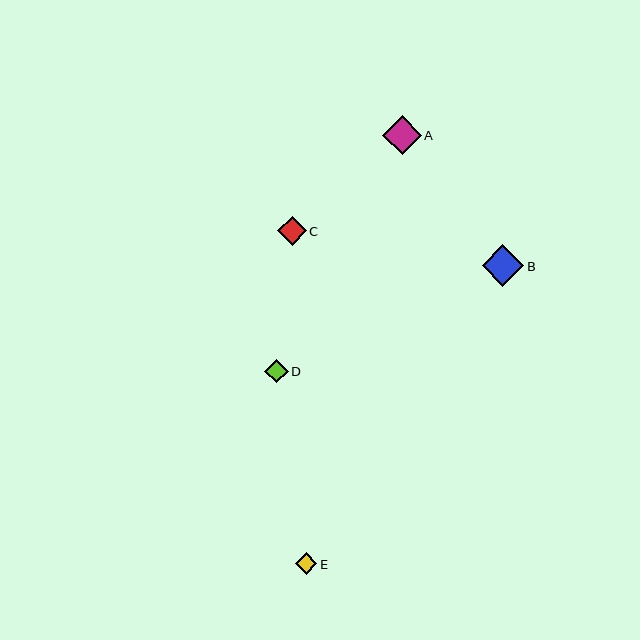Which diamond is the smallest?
Diamond E is the smallest with a size of approximately 22 pixels.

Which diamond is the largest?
Diamond B is the largest with a size of approximately 42 pixels.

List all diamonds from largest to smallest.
From largest to smallest: B, A, C, D, E.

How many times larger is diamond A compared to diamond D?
Diamond A is approximately 1.6 times the size of diamond D.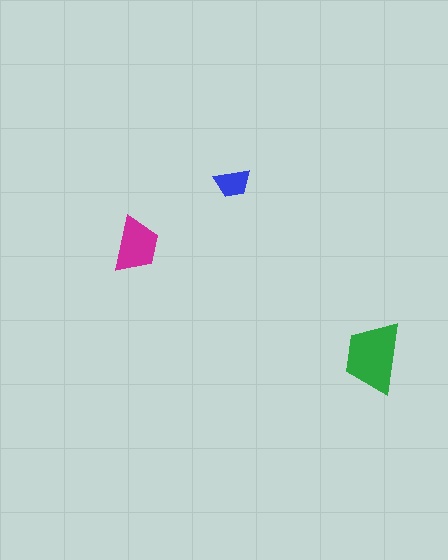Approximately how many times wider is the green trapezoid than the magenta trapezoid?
About 1.5 times wider.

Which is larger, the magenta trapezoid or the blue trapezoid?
The magenta one.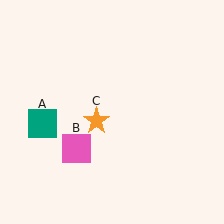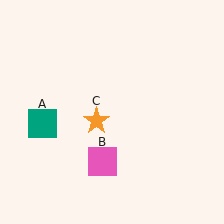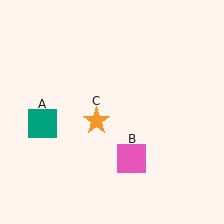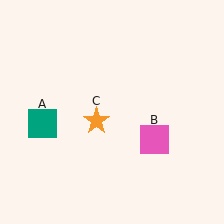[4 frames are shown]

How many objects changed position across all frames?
1 object changed position: pink square (object B).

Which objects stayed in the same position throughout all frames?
Teal square (object A) and orange star (object C) remained stationary.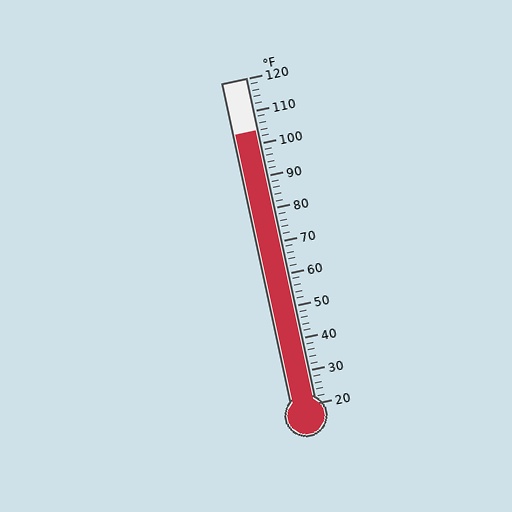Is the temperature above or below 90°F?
The temperature is above 90°F.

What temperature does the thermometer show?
The thermometer shows approximately 104°F.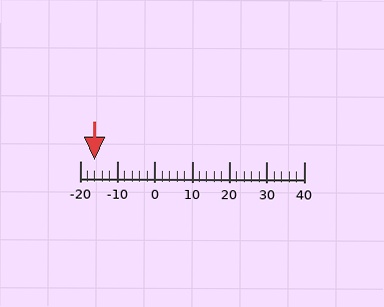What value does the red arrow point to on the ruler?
The red arrow points to approximately -16.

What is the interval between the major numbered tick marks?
The major tick marks are spaced 10 units apart.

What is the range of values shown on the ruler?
The ruler shows values from -20 to 40.